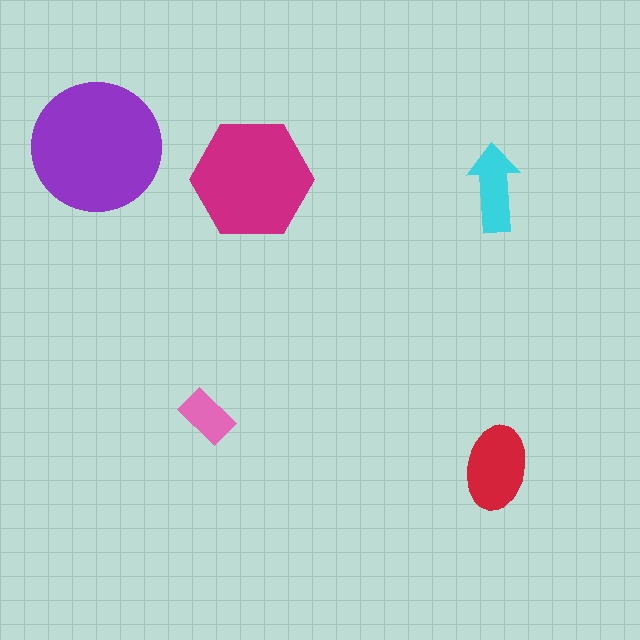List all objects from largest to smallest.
The purple circle, the magenta hexagon, the red ellipse, the cyan arrow, the pink rectangle.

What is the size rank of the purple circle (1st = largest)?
1st.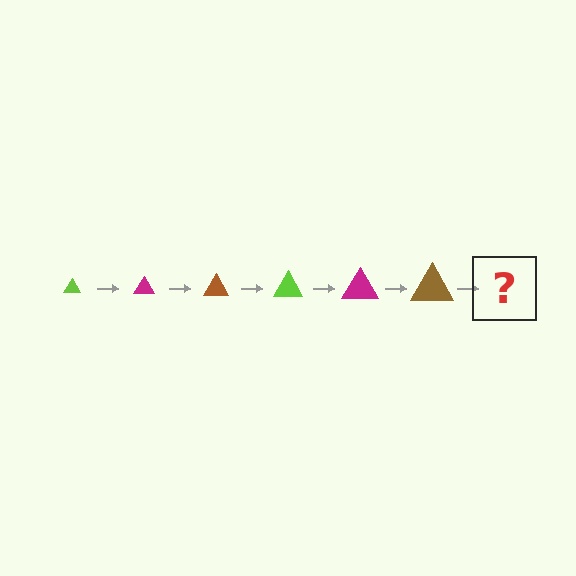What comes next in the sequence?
The next element should be a lime triangle, larger than the previous one.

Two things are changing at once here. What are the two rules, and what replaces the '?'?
The two rules are that the triangle grows larger each step and the color cycles through lime, magenta, and brown. The '?' should be a lime triangle, larger than the previous one.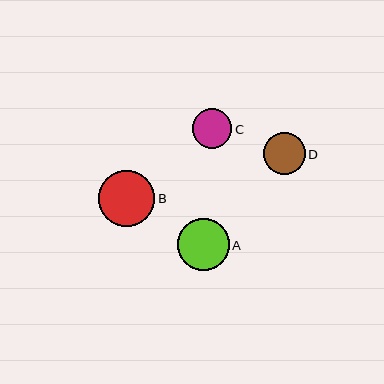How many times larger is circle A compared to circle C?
Circle A is approximately 1.3 times the size of circle C.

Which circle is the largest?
Circle B is the largest with a size of approximately 56 pixels.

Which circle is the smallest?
Circle C is the smallest with a size of approximately 39 pixels.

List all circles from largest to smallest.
From largest to smallest: B, A, D, C.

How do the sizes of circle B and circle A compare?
Circle B and circle A are approximately the same size.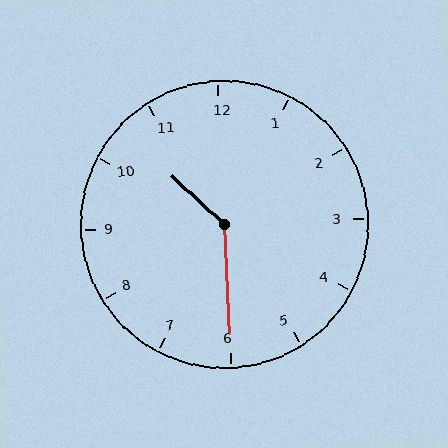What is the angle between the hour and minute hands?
Approximately 135 degrees.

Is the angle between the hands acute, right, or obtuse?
It is obtuse.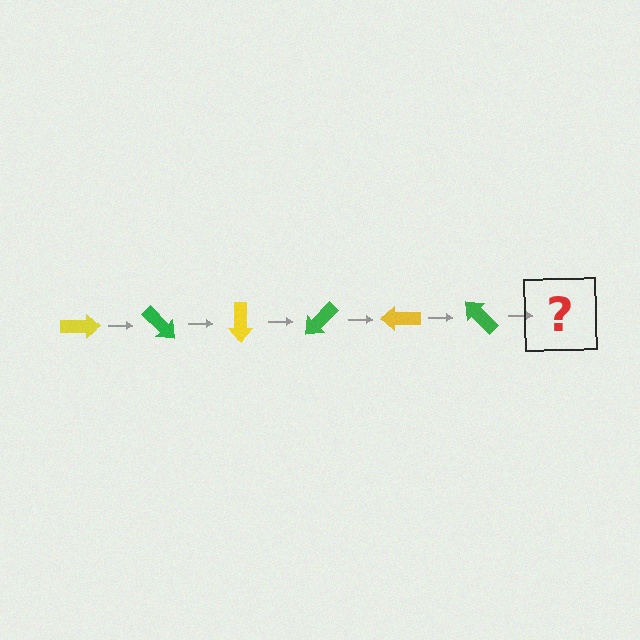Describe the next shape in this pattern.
It should be a yellow arrow, rotated 270 degrees from the start.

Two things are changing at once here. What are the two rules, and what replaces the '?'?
The two rules are that it rotates 45 degrees each step and the color cycles through yellow and green. The '?' should be a yellow arrow, rotated 270 degrees from the start.